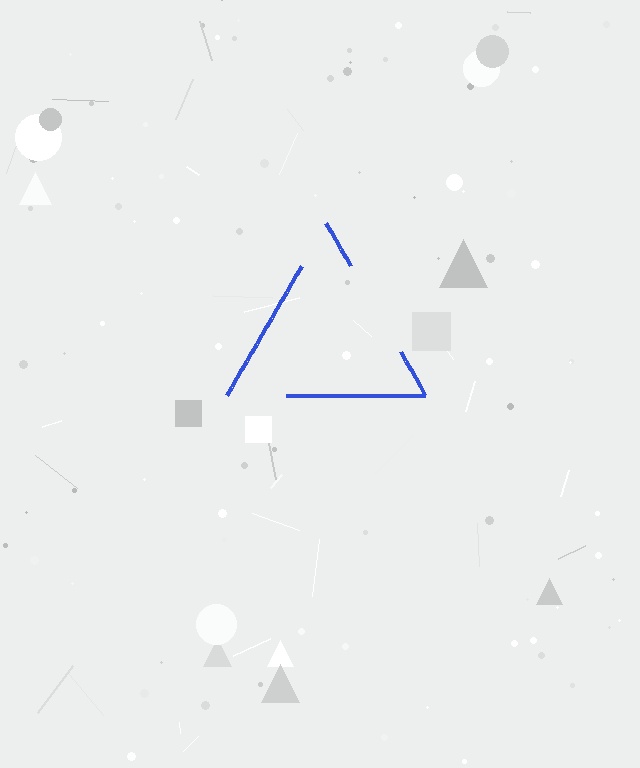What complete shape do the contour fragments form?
The contour fragments form a triangle.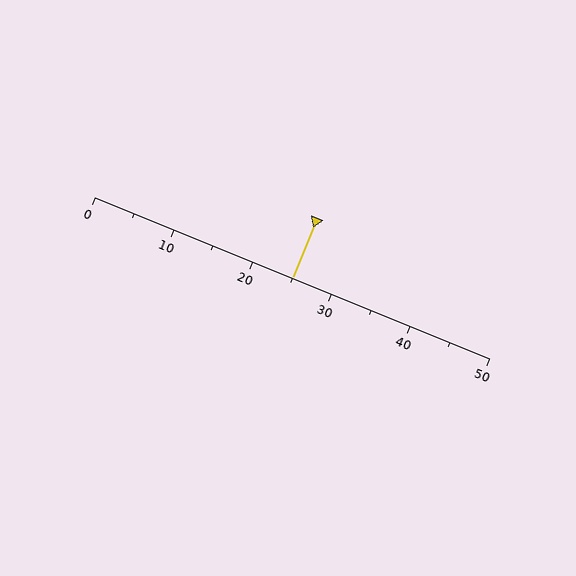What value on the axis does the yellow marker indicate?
The marker indicates approximately 25.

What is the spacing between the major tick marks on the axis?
The major ticks are spaced 10 apart.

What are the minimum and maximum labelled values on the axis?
The axis runs from 0 to 50.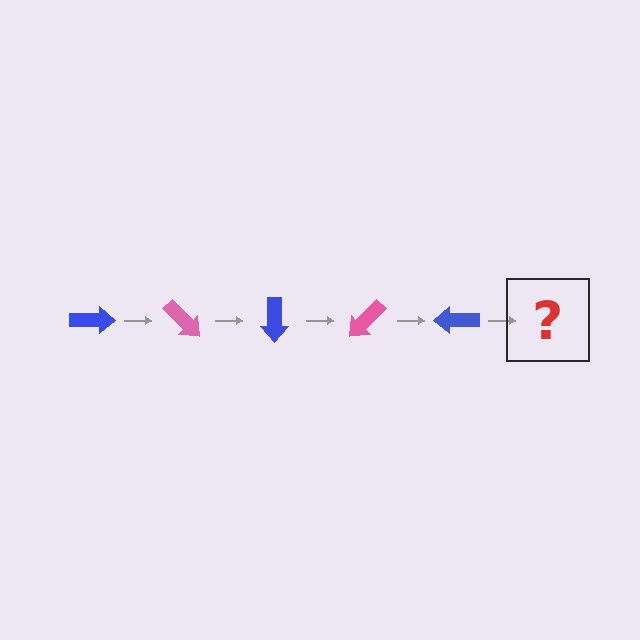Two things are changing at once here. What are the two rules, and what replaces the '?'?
The two rules are that it rotates 45 degrees each step and the color cycles through blue and pink. The '?' should be a pink arrow, rotated 225 degrees from the start.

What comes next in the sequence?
The next element should be a pink arrow, rotated 225 degrees from the start.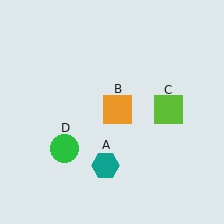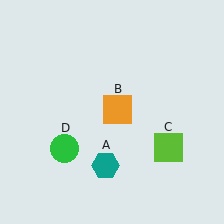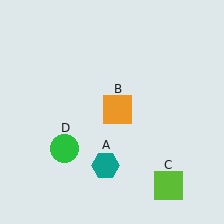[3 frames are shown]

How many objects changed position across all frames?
1 object changed position: lime square (object C).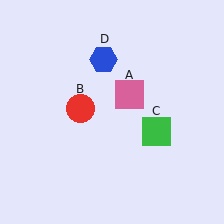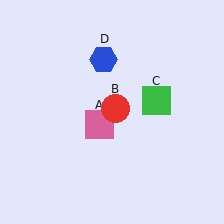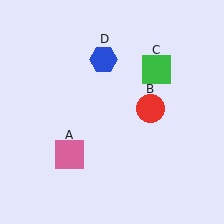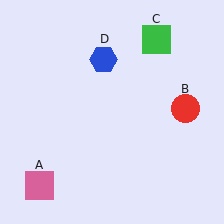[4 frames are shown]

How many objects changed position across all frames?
3 objects changed position: pink square (object A), red circle (object B), green square (object C).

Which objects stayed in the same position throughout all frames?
Blue hexagon (object D) remained stationary.